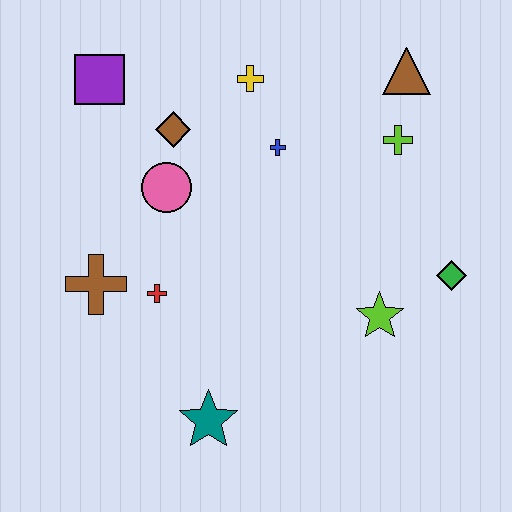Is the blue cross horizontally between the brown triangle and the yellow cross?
Yes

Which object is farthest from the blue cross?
The teal star is farthest from the blue cross.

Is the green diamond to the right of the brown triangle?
Yes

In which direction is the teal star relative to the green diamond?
The teal star is to the left of the green diamond.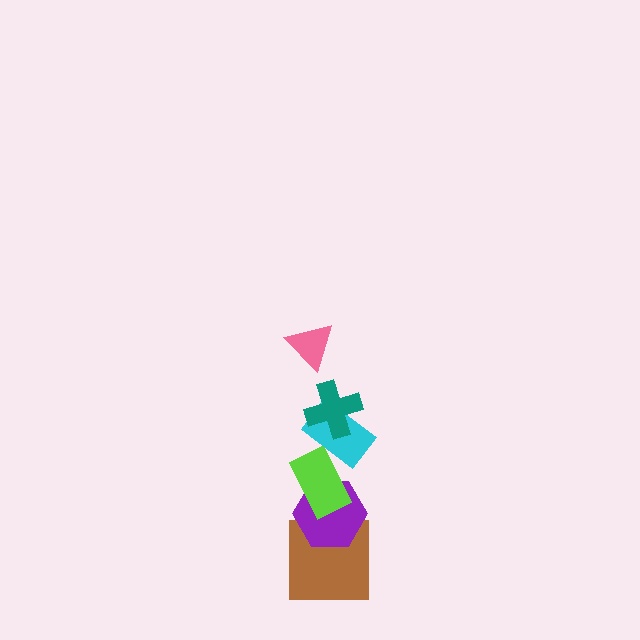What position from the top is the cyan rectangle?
The cyan rectangle is 3rd from the top.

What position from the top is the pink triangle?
The pink triangle is 1st from the top.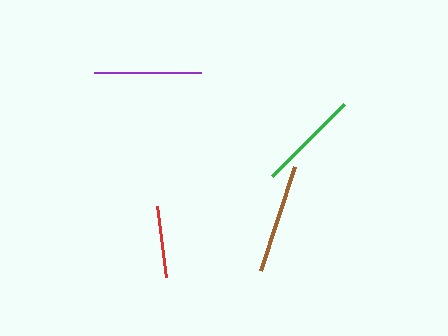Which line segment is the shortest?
The red line is the shortest at approximately 72 pixels.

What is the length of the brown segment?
The brown segment is approximately 109 pixels long.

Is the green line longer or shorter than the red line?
The green line is longer than the red line.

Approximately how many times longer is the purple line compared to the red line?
The purple line is approximately 1.5 times the length of the red line.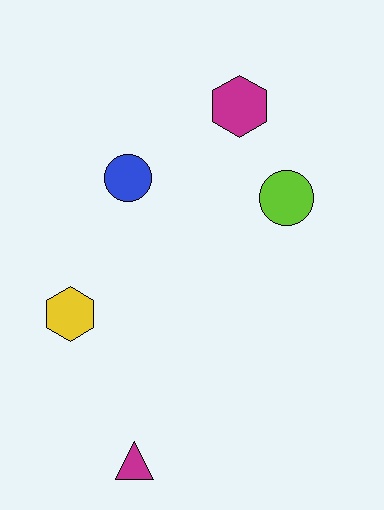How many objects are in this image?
There are 5 objects.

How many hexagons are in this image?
There are 2 hexagons.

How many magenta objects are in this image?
There are 2 magenta objects.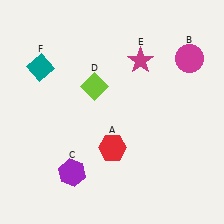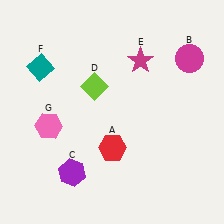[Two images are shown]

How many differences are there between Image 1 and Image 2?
There is 1 difference between the two images.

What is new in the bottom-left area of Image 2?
A pink hexagon (G) was added in the bottom-left area of Image 2.